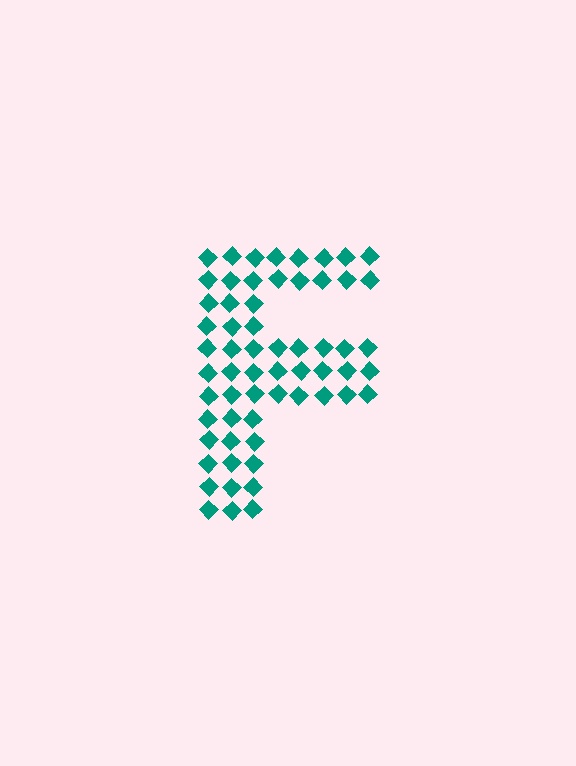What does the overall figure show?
The overall figure shows the letter F.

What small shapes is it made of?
It is made of small diamonds.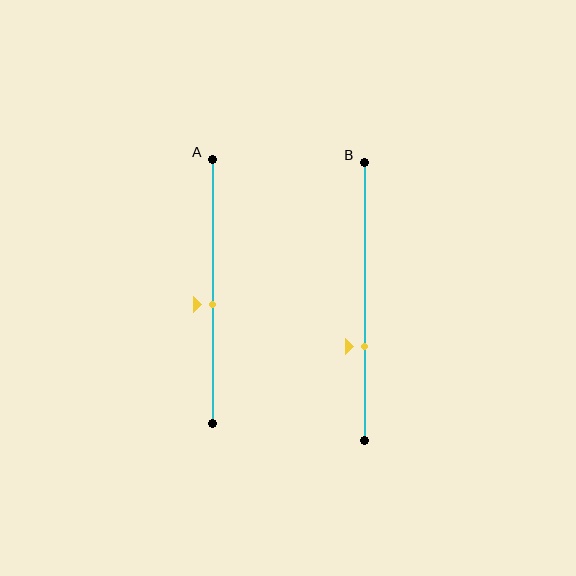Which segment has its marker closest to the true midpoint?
Segment A has its marker closest to the true midpoint.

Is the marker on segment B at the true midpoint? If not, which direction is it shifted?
No, the marker on segment B is shifted downward by about 16% of the segment length.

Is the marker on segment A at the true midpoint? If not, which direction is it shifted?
No, the marker on segment A is shifted downward by about 5% of the segment length.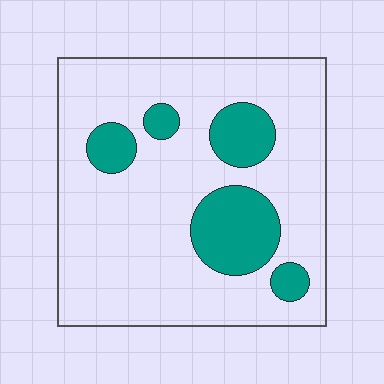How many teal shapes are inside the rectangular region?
5.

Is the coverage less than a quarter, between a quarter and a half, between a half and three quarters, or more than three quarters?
Less than a quarter.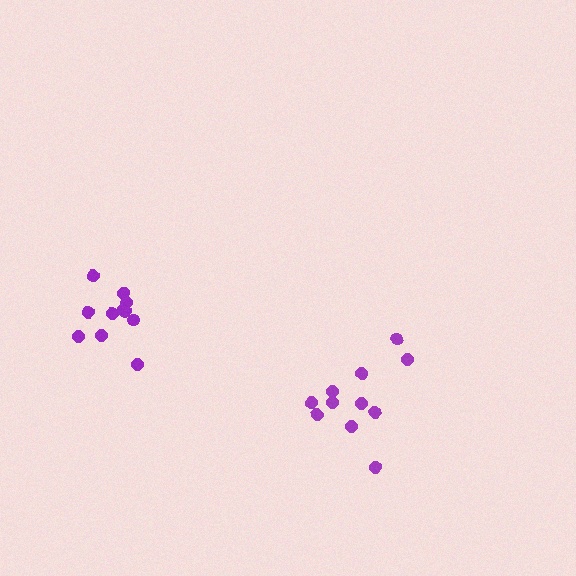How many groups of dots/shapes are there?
There are 2 groups.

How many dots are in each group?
Group 1: 11 dots, Group 2: 11 dots (22 total).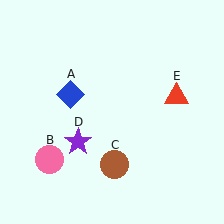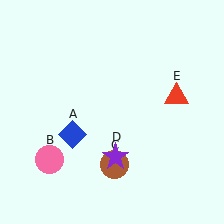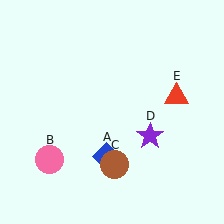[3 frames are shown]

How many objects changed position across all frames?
2 objects changed position: blue diamond (object A), purple star (object D).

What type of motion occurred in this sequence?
The blue diamond (object A), purple star (object D) rotated counterclockwise around the center of the scene.